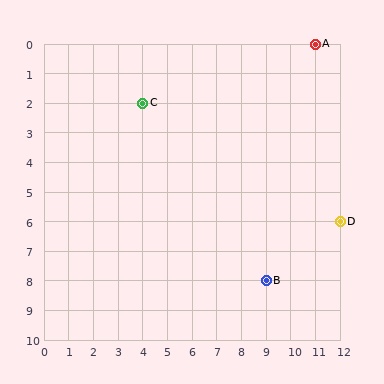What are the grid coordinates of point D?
Point D is at grid coordinates (12, 6).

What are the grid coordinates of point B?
Point B is at grid coordinates (9, 8).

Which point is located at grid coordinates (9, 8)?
Point B is at (9, 8).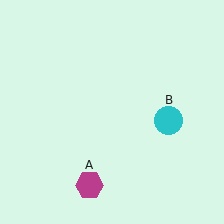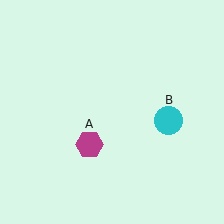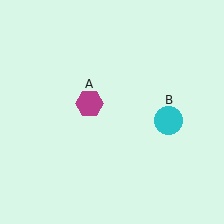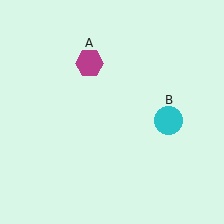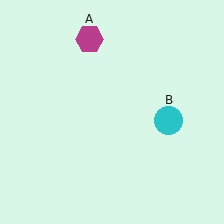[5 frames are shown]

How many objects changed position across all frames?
1 object changed position: magenta hexagon (object A).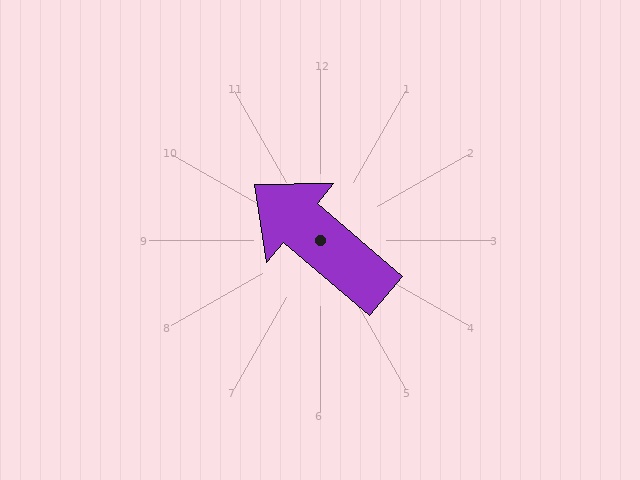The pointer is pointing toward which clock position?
Roughly 10 o'clock.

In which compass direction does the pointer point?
Northwest.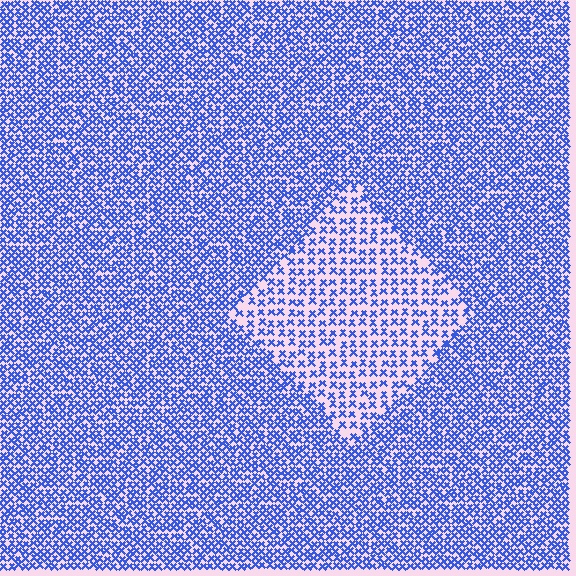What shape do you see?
I see a diamond.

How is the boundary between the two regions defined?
The boundary is defined by a change in element density (approximately 1.9x ratio). All elements are the same color, size, and shape.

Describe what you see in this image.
The image contains small blue elements arranged at two different densities. A diamond-shaped region is visible where the elements are less densely packed than the surrounding area.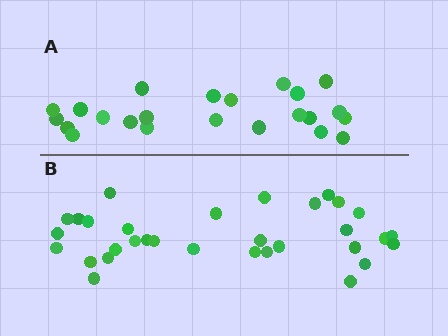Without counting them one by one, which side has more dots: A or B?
Region B (the bottom region) has more dots.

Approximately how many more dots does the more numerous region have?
Region B has roughly 8 or so more dots than region A.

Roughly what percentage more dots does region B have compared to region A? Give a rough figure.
About 40% more.